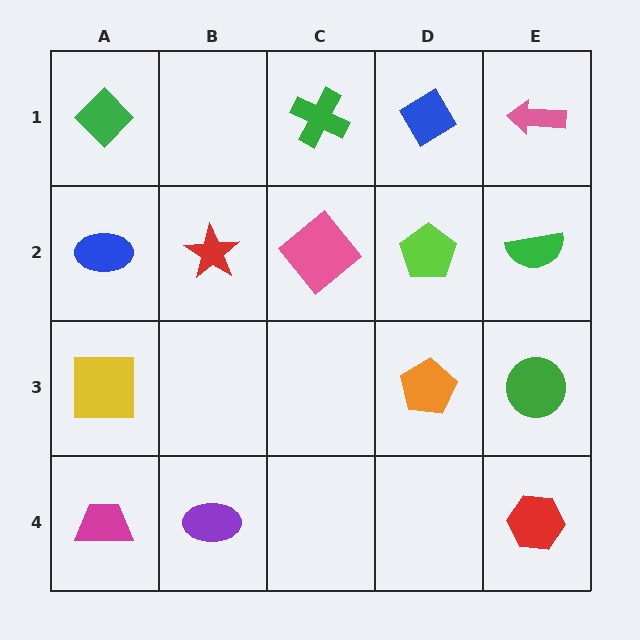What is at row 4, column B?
A purple ellipse.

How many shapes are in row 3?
3 shapes.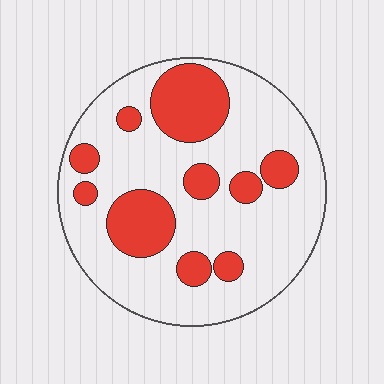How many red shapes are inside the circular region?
10.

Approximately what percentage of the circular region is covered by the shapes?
Approximately 25%.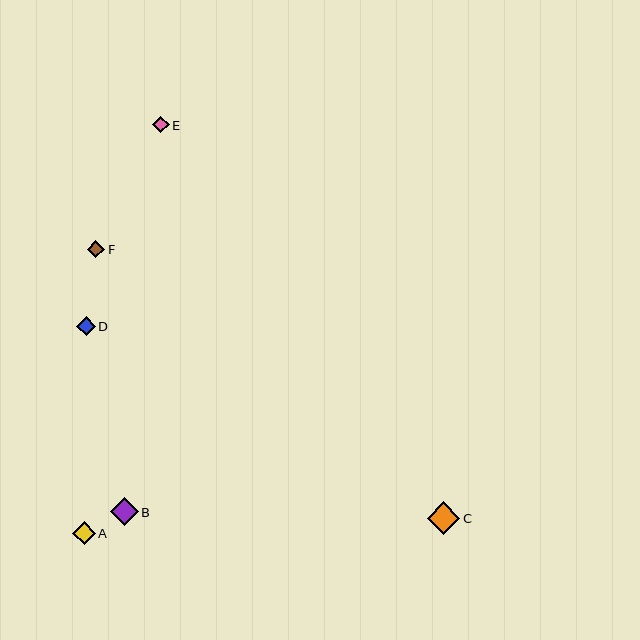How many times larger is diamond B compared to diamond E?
Diamond B is approximately 1.7 times the size of diamond E.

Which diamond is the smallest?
Diamond E is the smallest with a size of approximately 17 pixels.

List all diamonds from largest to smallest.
From largest to smallest: C, B, A, D, F, E.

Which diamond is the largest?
Diamond C is the largest with a size of approximately 33 pixels.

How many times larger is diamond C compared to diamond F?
Diamond C is approximately 1.9 times the size of diamond F.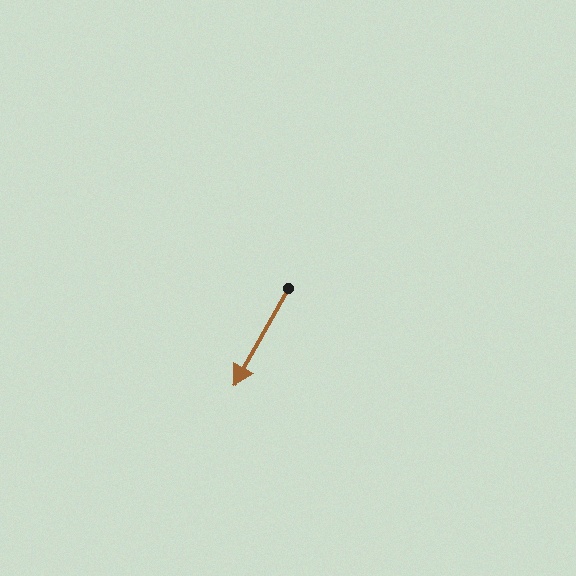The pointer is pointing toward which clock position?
Roughly 7 o'clock.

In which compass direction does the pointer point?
Southwest.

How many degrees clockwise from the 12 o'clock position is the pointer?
Approximately 209 degrees.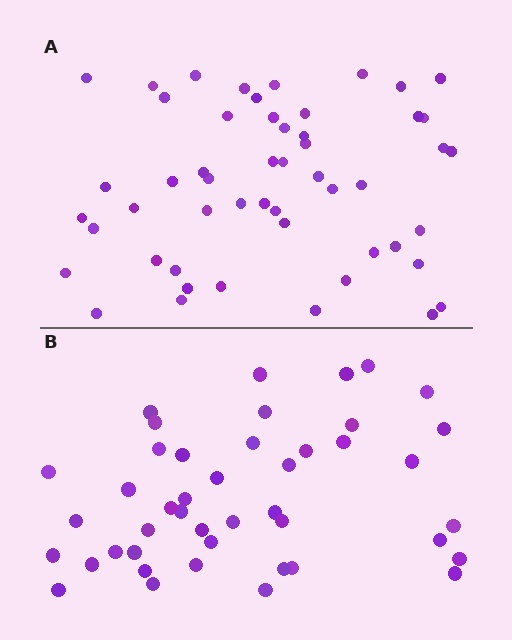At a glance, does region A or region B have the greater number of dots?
Region A (the top region) has more dots.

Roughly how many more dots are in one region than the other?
Region A has roughly 8 or so more dots than region B.